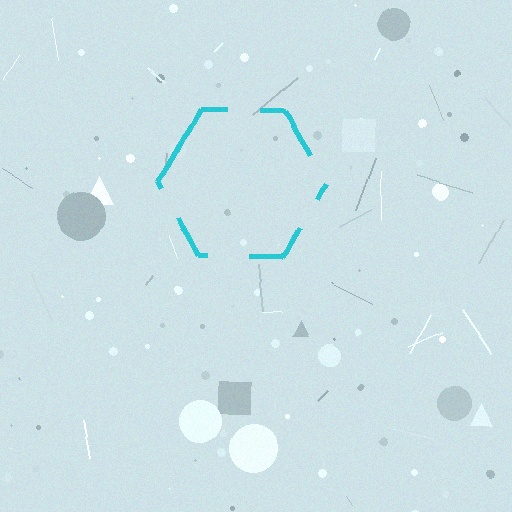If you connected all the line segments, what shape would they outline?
They would outline a hexagon.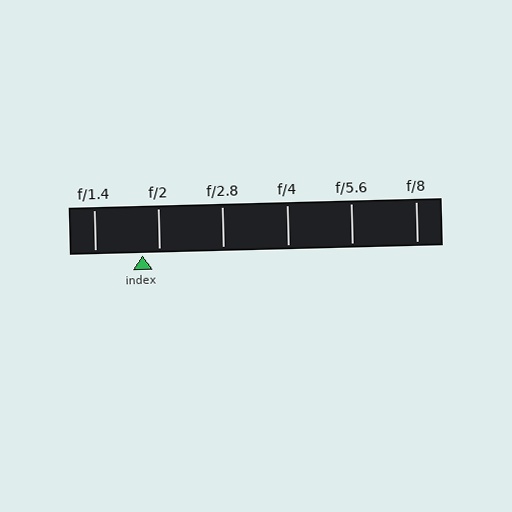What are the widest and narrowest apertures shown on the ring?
The widest aperture shown is f/1.4 and the narrowest is f/8.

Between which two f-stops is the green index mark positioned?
The index mark is between f/1.4 and f/2.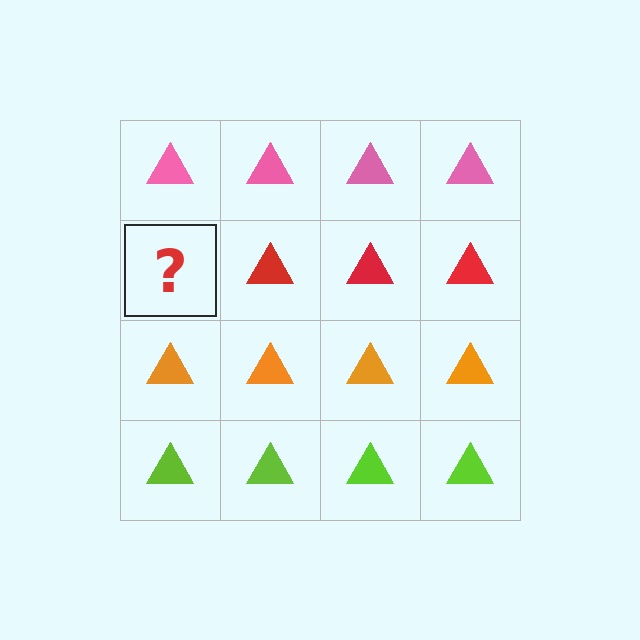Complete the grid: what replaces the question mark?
The question mark should be replaced with a red triangle.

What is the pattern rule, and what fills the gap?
The rule is that each row has a consistent color. The gap should be filled with a red triangle.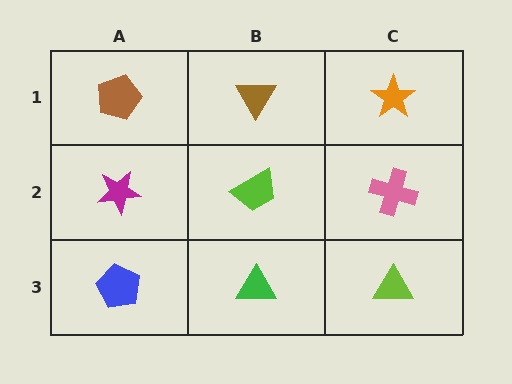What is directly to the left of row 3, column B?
A blue pentagon.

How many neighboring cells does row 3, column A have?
2.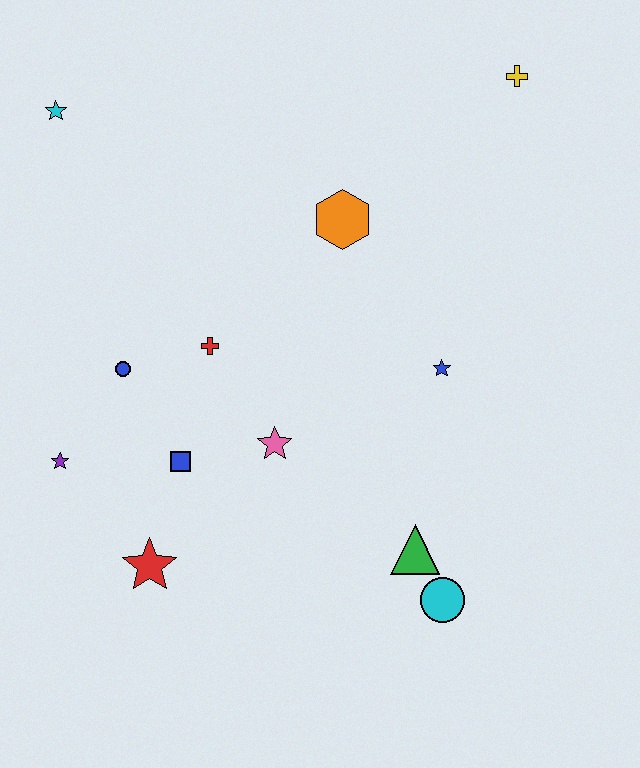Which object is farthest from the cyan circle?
The cyan star is farthest from the cyan circle.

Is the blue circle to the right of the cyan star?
Yes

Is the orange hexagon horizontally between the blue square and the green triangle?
Yes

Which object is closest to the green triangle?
The cyan circle is closest to the green triangle.